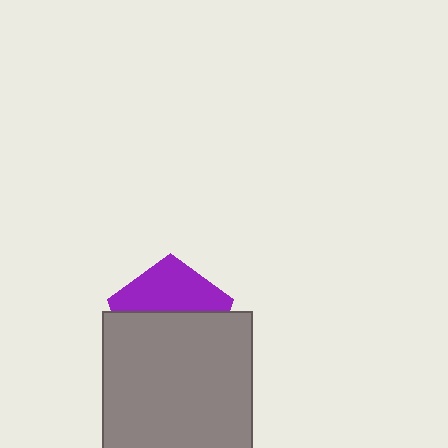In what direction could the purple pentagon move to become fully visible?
The purple pentagon could move up. That would shift it out from behind the gray square entirely.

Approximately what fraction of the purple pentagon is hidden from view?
Roughly 58% of the purple pentagon is hidden behind the gray square.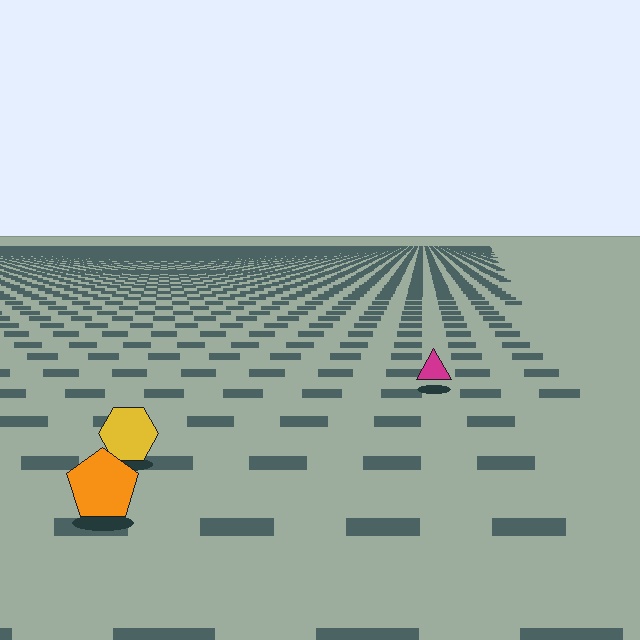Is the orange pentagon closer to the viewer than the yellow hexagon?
Yes. The orange pentagon is closer — you can tell from the texture gradient: the ground texture is coarser near it.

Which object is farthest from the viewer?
The magenta triangle is farthest from the viewer. It appears smaller and the ground texture around it is denser.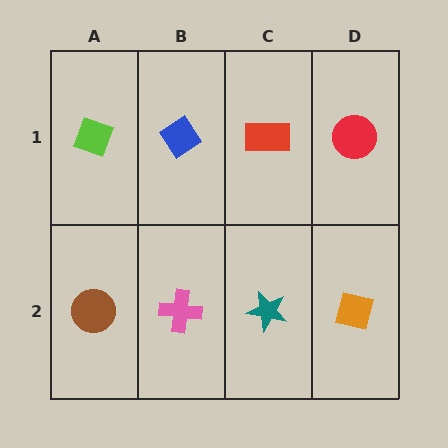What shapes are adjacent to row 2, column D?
A red circle (row 1, column D), a teal star (row 2, column C).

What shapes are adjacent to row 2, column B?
A blue diamond (row 1, column B), a brown circle (row 2, column A), a teal star (row 2, column C).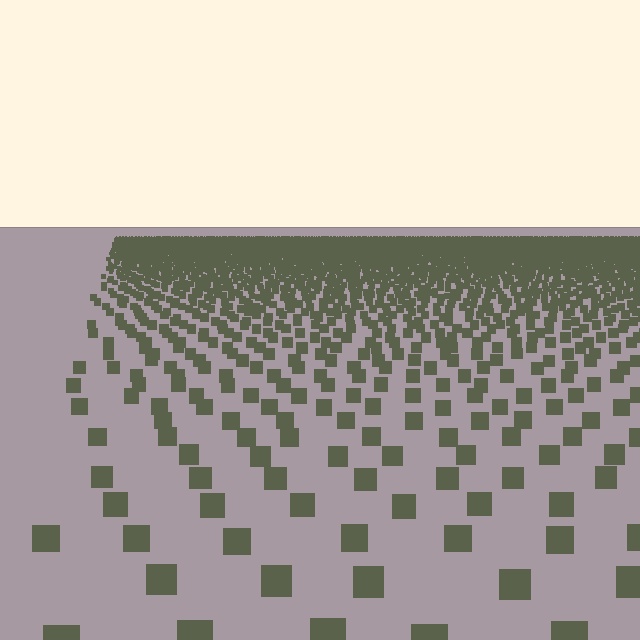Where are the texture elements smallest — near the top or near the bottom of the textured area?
Near the top.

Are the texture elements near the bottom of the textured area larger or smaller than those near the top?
Larger. Near the bottom, elements are closer to the viewer and appear at a bigger on-screen size.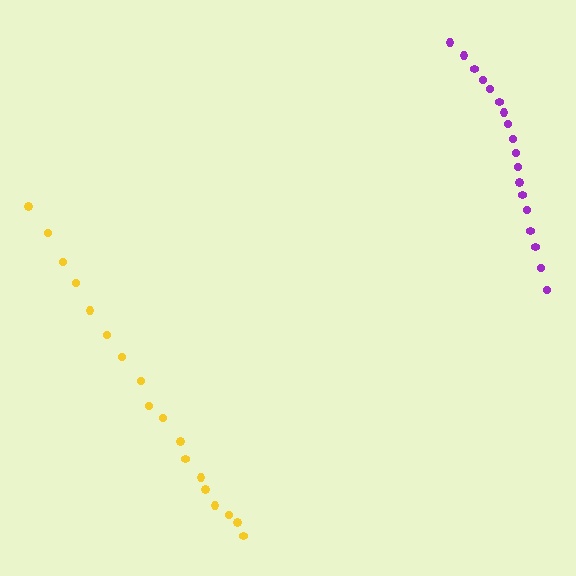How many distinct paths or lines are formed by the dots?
There are 2 distinct paths.